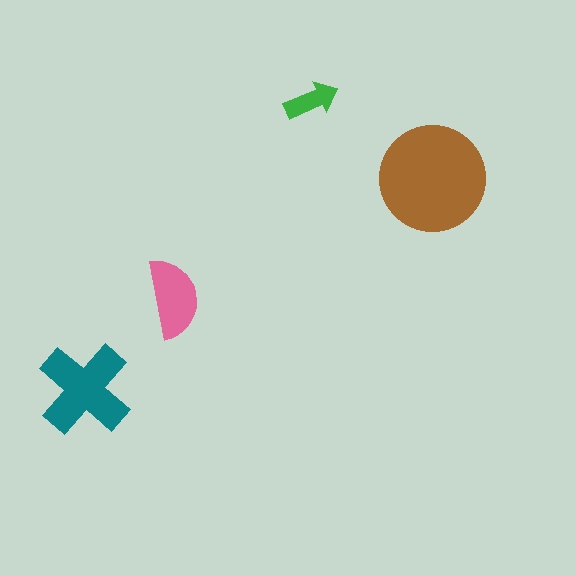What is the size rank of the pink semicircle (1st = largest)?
3rd.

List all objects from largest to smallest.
The brown circle, the teal cross, the pink semicircle, the green arrow.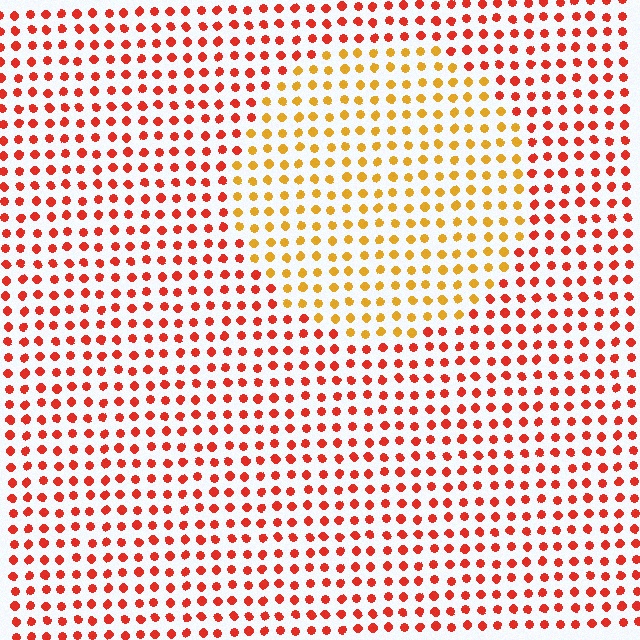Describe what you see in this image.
The image is filled with small red elements in a uniform arrangement. A circle-shaped region is visible where the elements are tinted to a slightly different hue, forming a subtle color boundary.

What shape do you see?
I see a circle.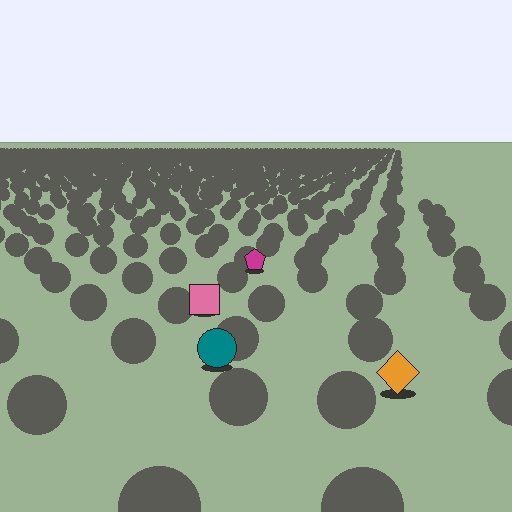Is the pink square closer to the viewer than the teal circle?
No. The teal circle is closer — you can tell from the texture gradient: the ground texture is coarser near it.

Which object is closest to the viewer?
The orange diamond is closest. The texture marks near it are larger and more spread out.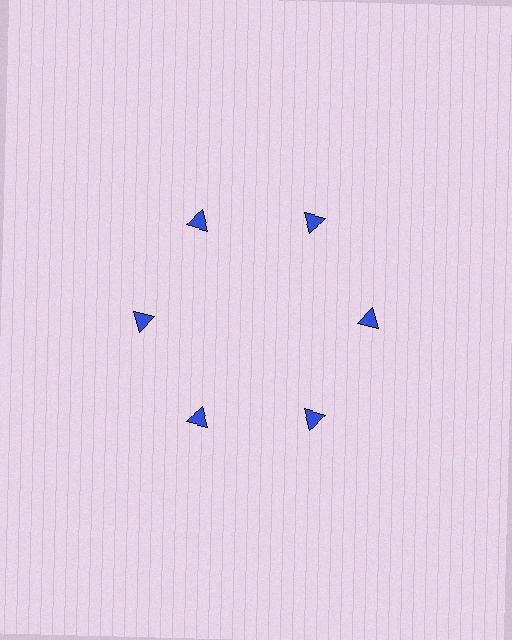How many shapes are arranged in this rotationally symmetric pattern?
There are 6 shapes, arranged in 6 groups of 1.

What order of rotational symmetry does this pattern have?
This pattern has 6-fold rotational symmetry.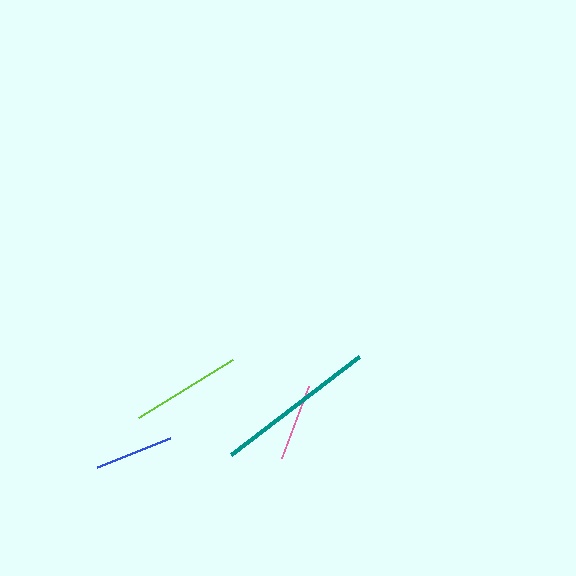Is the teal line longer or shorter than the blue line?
The teal line is longer than the blue line.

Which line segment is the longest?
The teal line is the longest at approximately 162 pixels.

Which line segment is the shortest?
The pink line is the shortest at approximately 77 pixels.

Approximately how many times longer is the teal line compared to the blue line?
The teal line is approximately 2.1 times the length of the blue line.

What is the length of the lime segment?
The lime segment is approximately 110 pixels long.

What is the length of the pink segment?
The pink segment is approximately 77 pixels long.